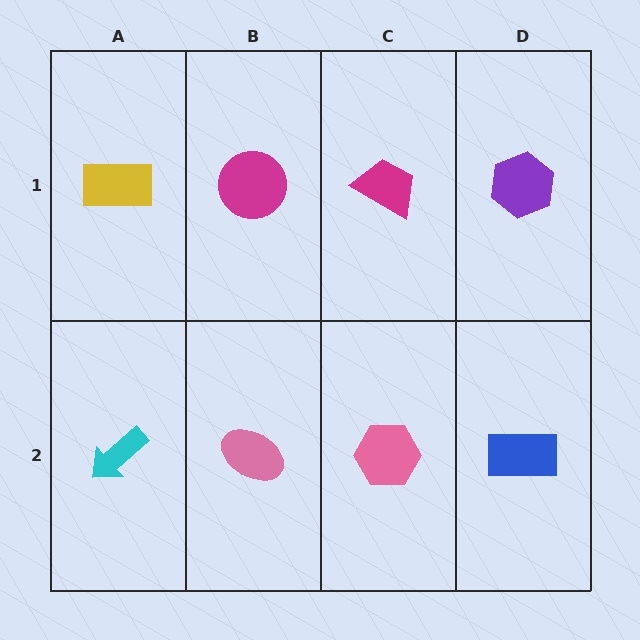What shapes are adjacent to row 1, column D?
A blue rectangle (row 2, column D), a magenta trapezoid (row 1, column C).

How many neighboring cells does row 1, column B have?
3.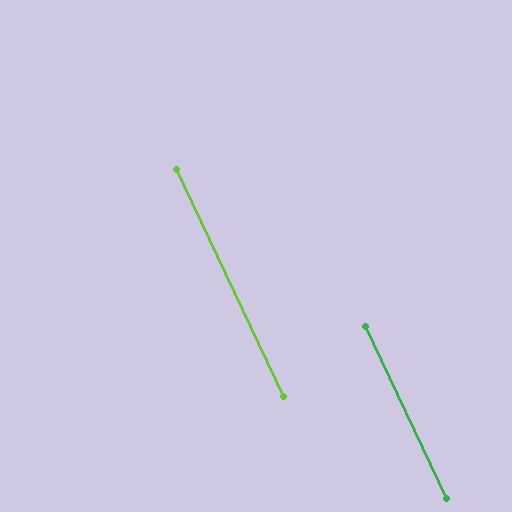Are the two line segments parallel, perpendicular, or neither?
Parallel — their directions differ by only 0.1°.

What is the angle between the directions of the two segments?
Approximately 0 degrees.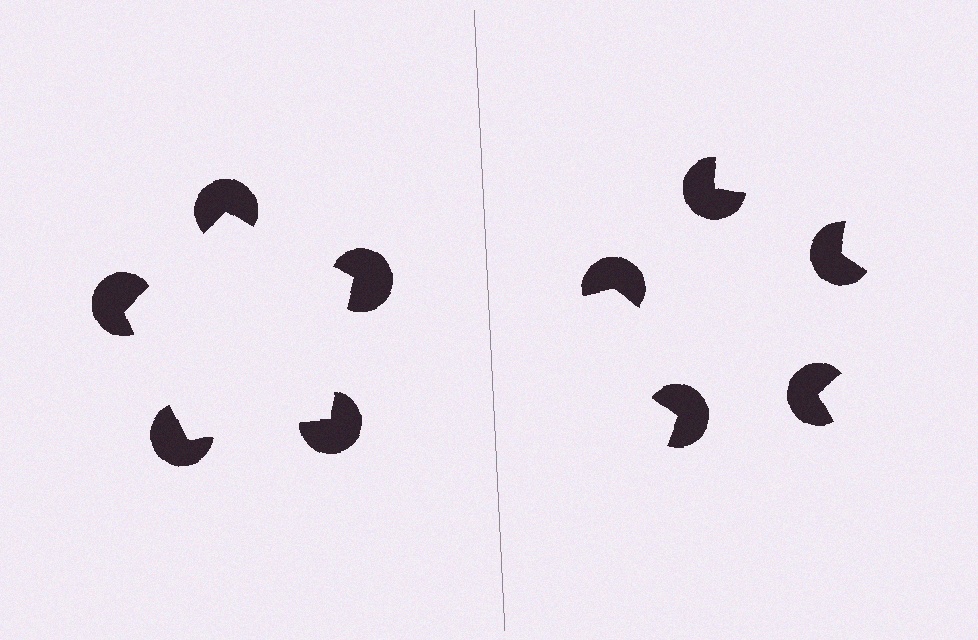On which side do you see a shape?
An illusory pentagon appears on the left side. On the right side the wedge cuts are rotated, so no coherent shape forms.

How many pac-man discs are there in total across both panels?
10 — 5 on each side.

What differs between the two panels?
The pac-man discs are positioned identically on both sides; only the wedge orientations differ. On the left they align to a pentagon; on the right they are misaligned.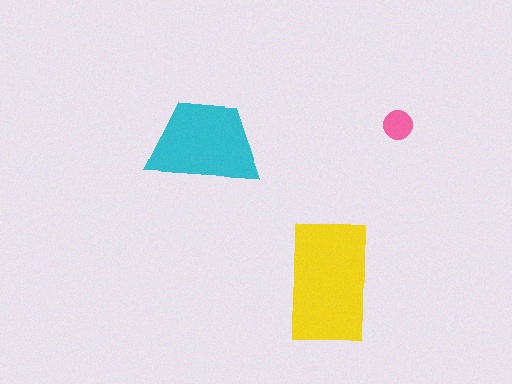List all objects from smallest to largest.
The pink circle, the cyan trapezoid, the yellow rectangle.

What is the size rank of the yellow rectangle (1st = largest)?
1st.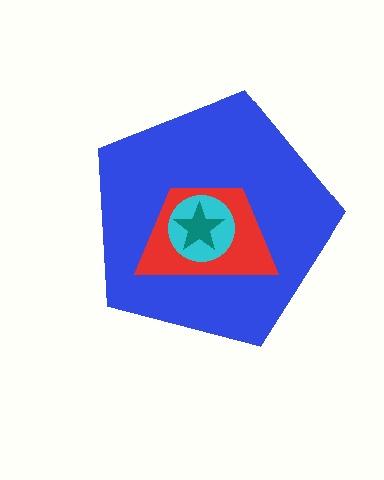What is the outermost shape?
The blue pentagon.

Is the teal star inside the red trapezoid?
Yes.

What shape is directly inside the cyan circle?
The teal star.